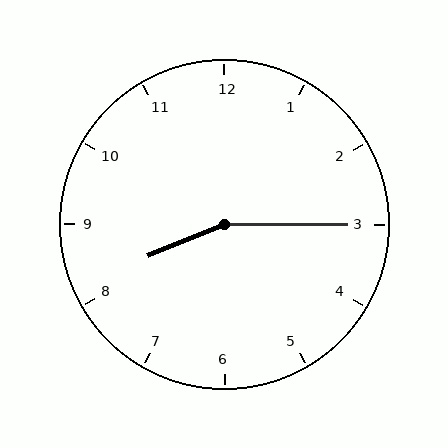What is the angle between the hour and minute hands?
Approximately 158 degrees.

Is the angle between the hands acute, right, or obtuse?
It is obtuse.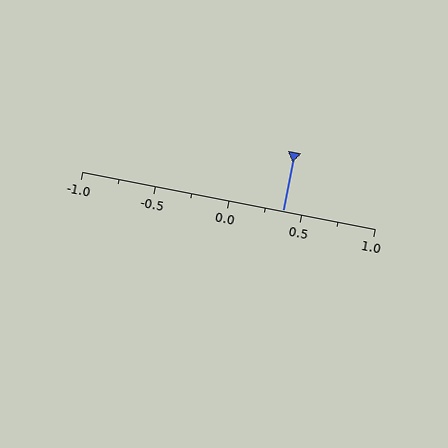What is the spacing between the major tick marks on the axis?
The major ticks are spaced 0.5 apart.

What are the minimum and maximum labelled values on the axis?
The axis runs from -1.0 to 1.0.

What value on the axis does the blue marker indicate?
The marker indicates approximately 0.38.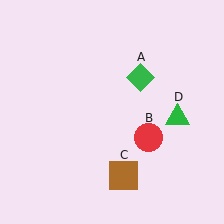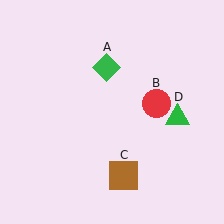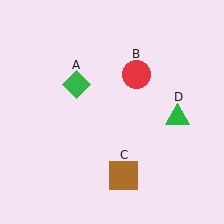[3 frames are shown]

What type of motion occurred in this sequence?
The green diamond (object A), red circle (object B) rotated counterclockwise around the center of the scene.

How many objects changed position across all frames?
2 objects changed position: green diamond (object A), red circle (object B).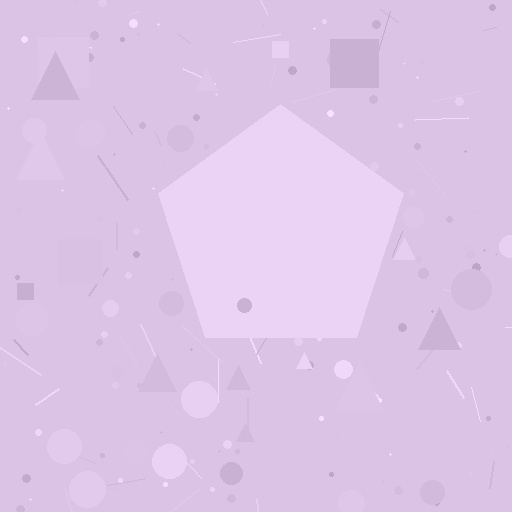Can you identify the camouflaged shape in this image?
The camouflaged shape is a pentagon.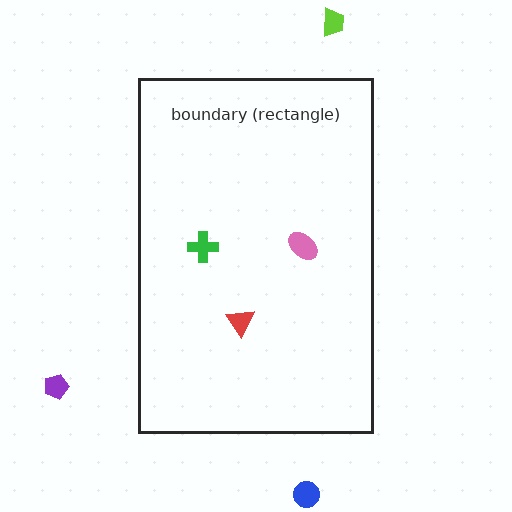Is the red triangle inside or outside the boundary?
Inside.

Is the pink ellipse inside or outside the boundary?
Inside.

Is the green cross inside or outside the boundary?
Inside.